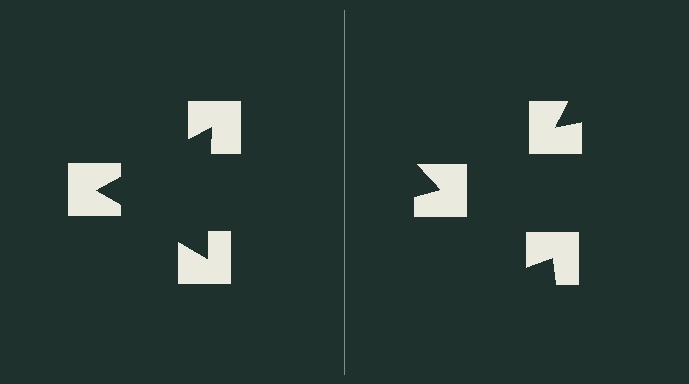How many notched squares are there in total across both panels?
6 — 3 on each side.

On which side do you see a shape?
An illusory triangle appears on the left side. On the right side the wedge cuts are rotated, so no coherent shape forms.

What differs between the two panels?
The notched squares are positioned identically on both sides; only the wedge orientations differ. On the left they align to a triangle; on the right they are misaligned.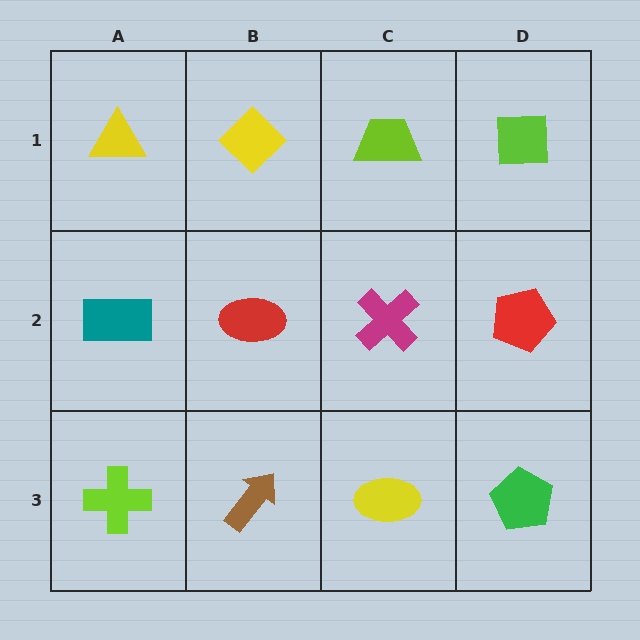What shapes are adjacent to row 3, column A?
A teal rectangle (row 2, column A), a brown arrow (row 3, column B).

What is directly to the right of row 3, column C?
A green pentagon.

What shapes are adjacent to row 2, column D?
A lime square (row 1, column D), a green pentagon (row 3, column D), a magenta cross (row 2, column C).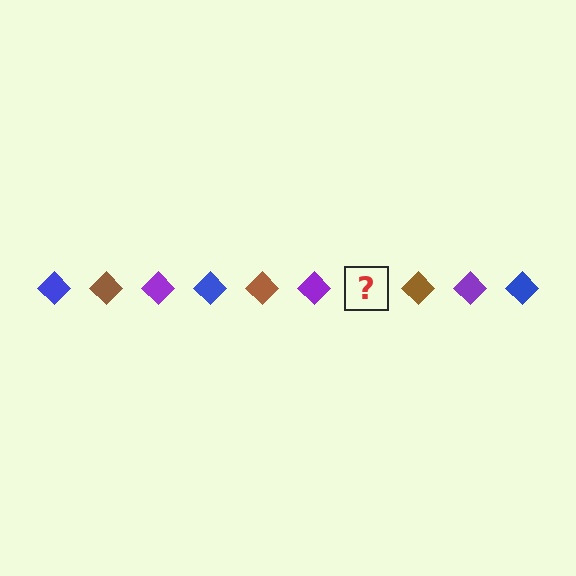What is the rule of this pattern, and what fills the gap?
The rule is that the pattern cycles through blue, brown, purple diamonds. The gap should be filled with a blue diamond.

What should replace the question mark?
The question mark should be replaced with a blue diamond.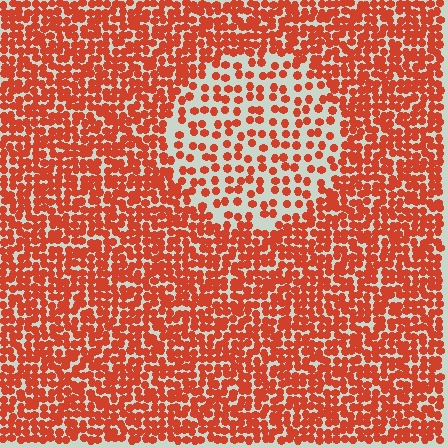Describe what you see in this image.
The image contains small red elements arranged at two different densities. A circle-shaped region is visible where the elements are less densely packed than the surrounding area.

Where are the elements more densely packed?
The elements are more densely packed outside the circle boundary.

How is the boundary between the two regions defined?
The boundary is defined by a change in element density (approximately 2.2x ratio). All elements are the same color, size, and shape.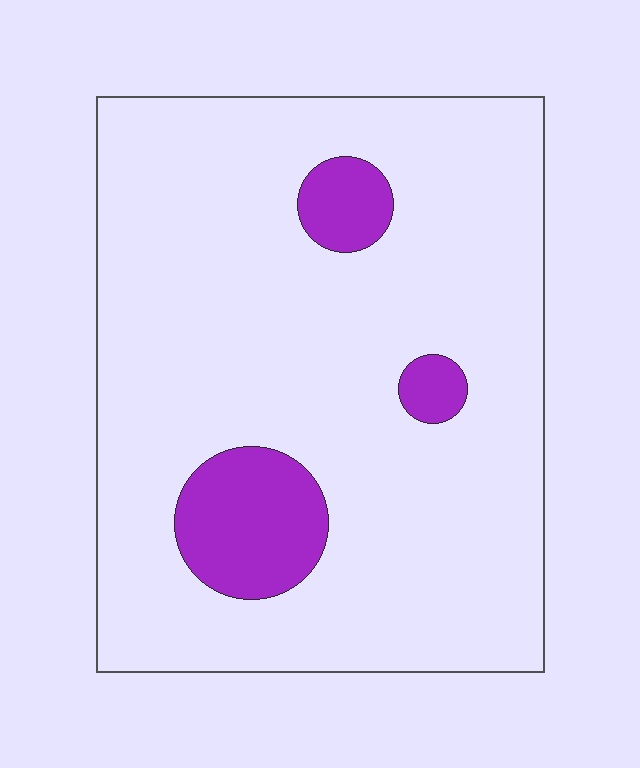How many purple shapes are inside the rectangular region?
3.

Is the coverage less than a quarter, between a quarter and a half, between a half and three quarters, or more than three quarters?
Less than a quarter.